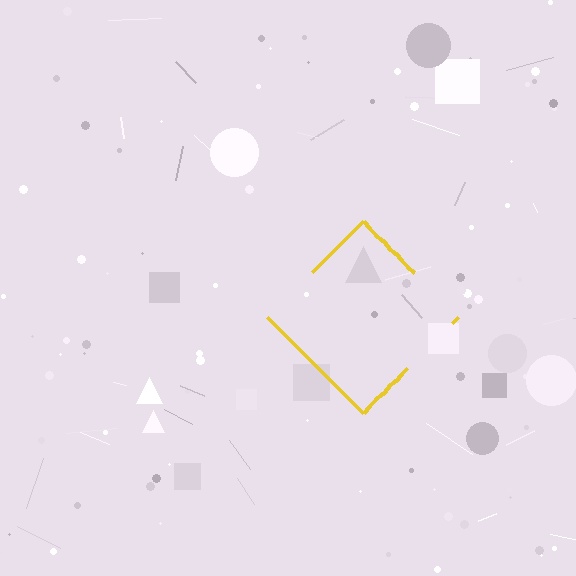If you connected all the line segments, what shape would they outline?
They would outline a diamond.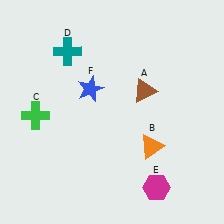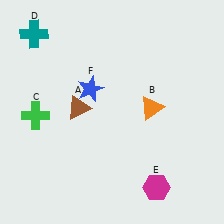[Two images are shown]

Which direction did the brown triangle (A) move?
The brown triangle (A) moved left.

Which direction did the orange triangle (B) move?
The orange triangle (B) moved up.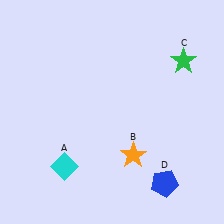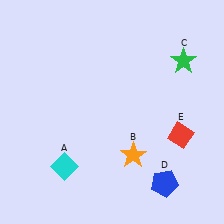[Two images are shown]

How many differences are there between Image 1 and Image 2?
There is 1 difference between the two images.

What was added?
A red diamond (E) was added in Image 2.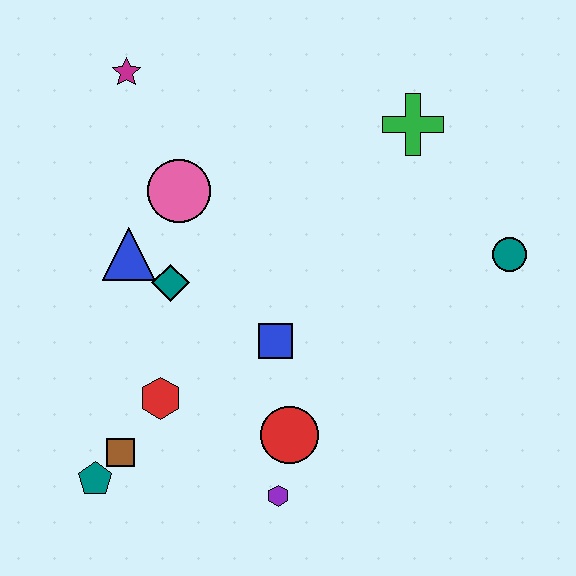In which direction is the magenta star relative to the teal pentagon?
The magenta star is above the teal pentagon.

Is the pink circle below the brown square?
No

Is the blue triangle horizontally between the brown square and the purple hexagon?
Yes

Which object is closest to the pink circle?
The blue triangle is closest to the pink circle.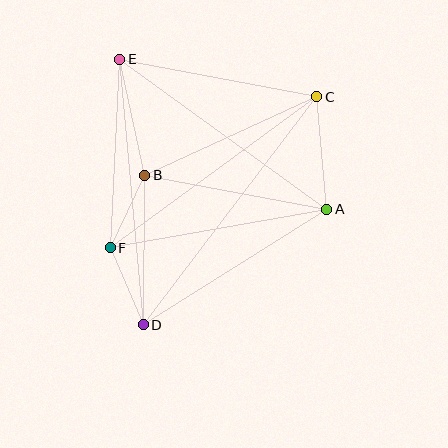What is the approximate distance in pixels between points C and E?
The distance between C and E is approximately 200 pixels.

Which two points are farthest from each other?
Points C and D are farthest from each other.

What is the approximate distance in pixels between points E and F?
The distance between E and F is approximately 188 pixels.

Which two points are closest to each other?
Points B and F are closest to each other.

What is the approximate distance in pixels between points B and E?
The distance between B and E is approximately 119 pixels.